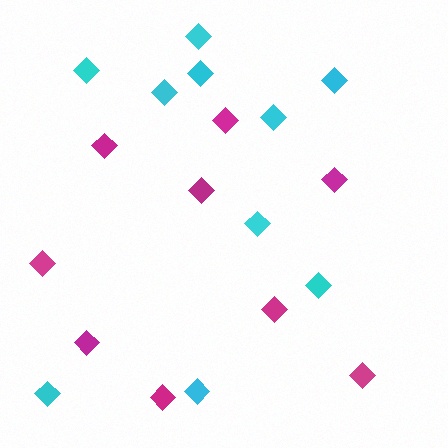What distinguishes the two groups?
There are 2 groups: one group of cyan diamonds (10) and one group of magenta diamonds (9).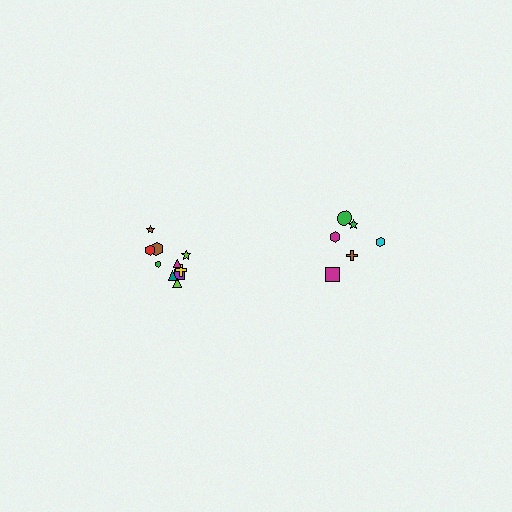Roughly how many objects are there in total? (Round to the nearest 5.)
Roughly 15 objects in total.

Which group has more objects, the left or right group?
The left group.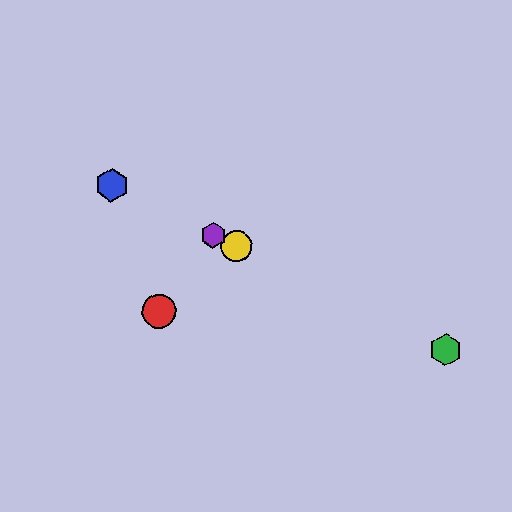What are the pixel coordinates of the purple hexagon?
The purple hexagon is at (213, 235).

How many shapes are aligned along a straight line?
4 shapes (the blue hexagon, the green hexagon, the yellow circle, the purple hexagon) are aligned along a straight line.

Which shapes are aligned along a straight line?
The blue hexagon, the green hexagon, the yellow circle, the purple hexagon are aligned along a straight line.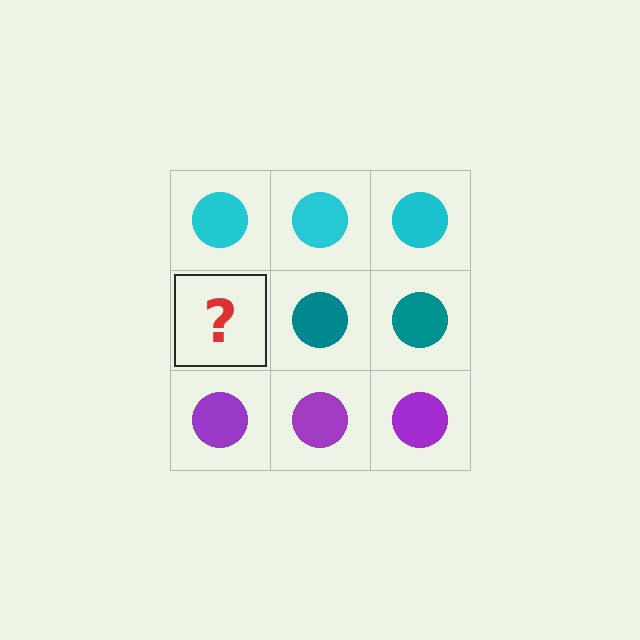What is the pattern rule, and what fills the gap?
The rule is that each row has a consistent color. The gap should be filled with a teal circle.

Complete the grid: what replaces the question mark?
The question mark should be replaced with a teal circle.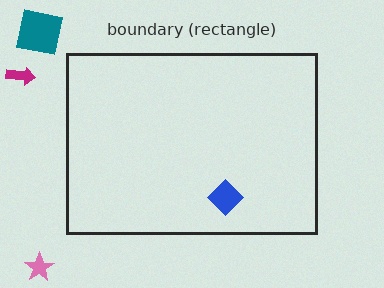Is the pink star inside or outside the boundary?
Outside.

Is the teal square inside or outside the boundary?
Outside.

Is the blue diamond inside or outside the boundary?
Inside.